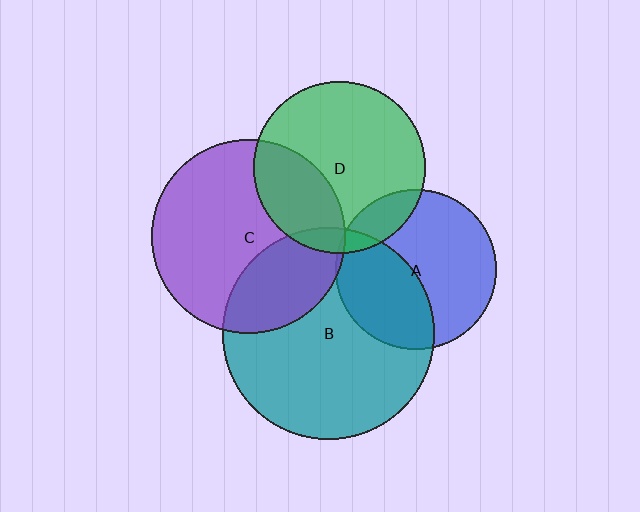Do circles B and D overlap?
Yes.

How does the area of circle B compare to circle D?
Approximately 1.5 times.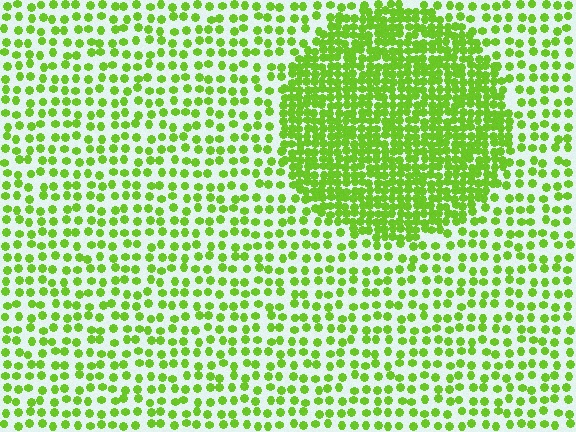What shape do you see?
I see a circle.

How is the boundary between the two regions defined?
The boundary is defined by a change in element density (approximately 2.4x ratio). All elements are the same color, size, and shape.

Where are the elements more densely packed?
The elements are more densely packed inside the circle boundary.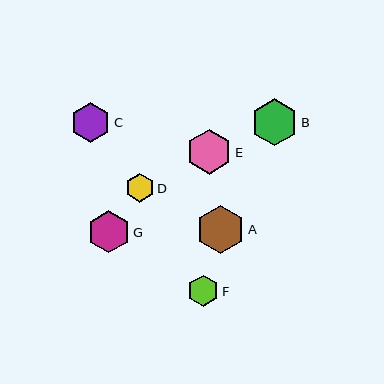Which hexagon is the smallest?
Hexagon D is the smallest with a size of approximately 29 pixels.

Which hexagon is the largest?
Hexagon A is the largest with a size of approximately 48 pixels.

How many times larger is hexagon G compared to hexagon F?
Hexagon G is approximately 1.4 times the size of hexagon F.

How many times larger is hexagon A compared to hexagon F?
Hexagon A is approximately 1.6 times the size of hexagon F.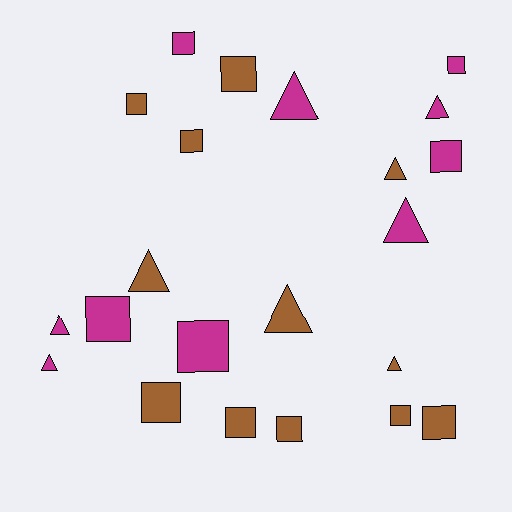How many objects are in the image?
There are 22 objects.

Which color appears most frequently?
Brown, with 12 objects.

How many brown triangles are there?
There are 4 brown triangles.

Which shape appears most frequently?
Square, with 13 objects.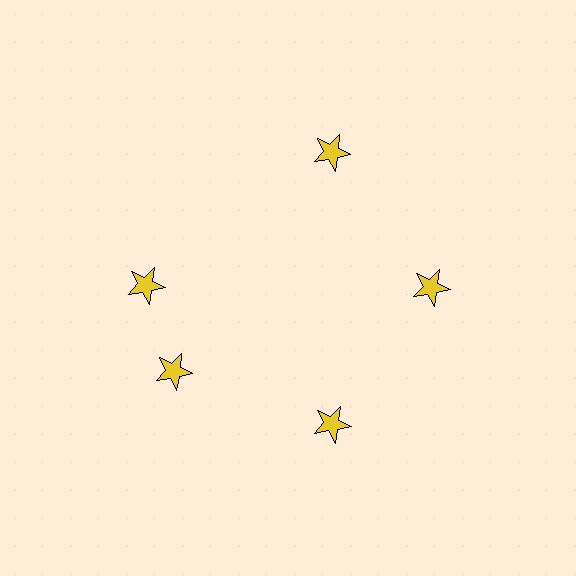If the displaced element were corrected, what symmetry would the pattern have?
It would have 5-fold rotational symmetry — the pattern would map onto itself every 72 degrees.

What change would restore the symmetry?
The symmetry would be restored by rotating it back into even spacing with its neighbors so that all 5 stars sit at equal angles and equal distance from the center.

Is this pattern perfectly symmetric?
No. The 5 yellow stars are arranged in a ring, but one element near the 10 o'clock position is rotated out of alignment along the ring, breaking the 5-fold rotational symmetry.